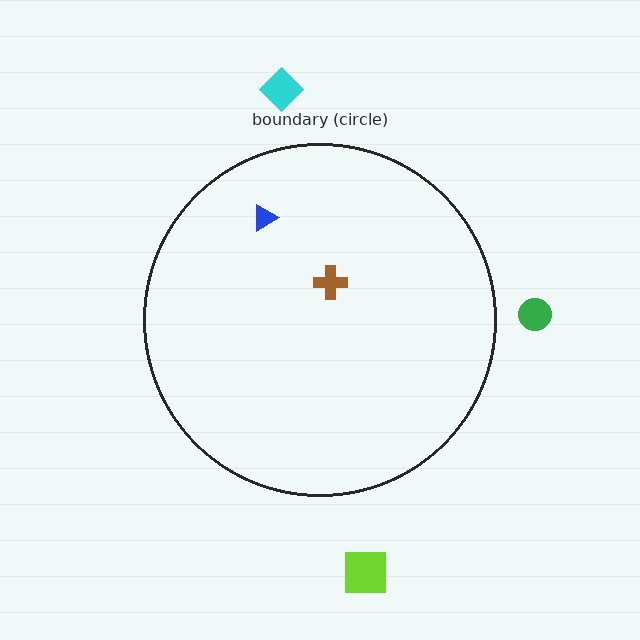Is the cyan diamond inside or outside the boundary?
Outside.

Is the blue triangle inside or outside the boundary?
Inside.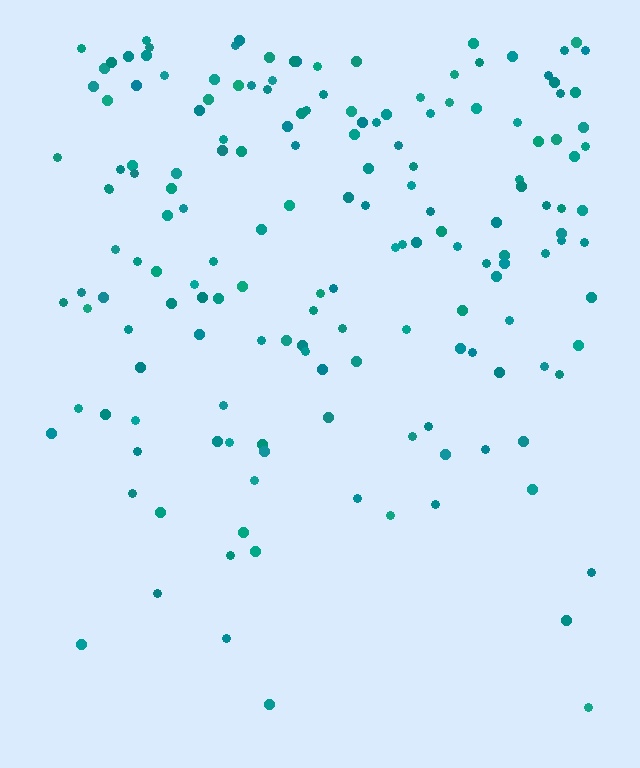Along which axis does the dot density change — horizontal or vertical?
Vertical.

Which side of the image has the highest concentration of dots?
The top.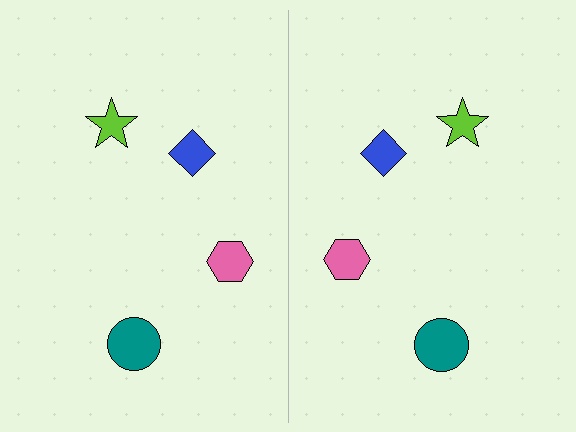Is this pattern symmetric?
Yes, this pattern has bilateral (reflection) symmetry.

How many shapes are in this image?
There are 8 shapes in this image.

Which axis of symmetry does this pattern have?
The pattern has a vertical axis of symmetry running through the center of the image.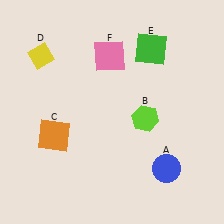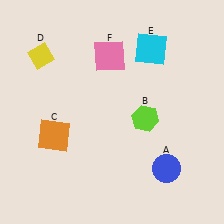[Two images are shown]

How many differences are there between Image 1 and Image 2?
There is 1 difference between the two images.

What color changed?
The square (E) changed from green in Image 1 to cyan in Image 2.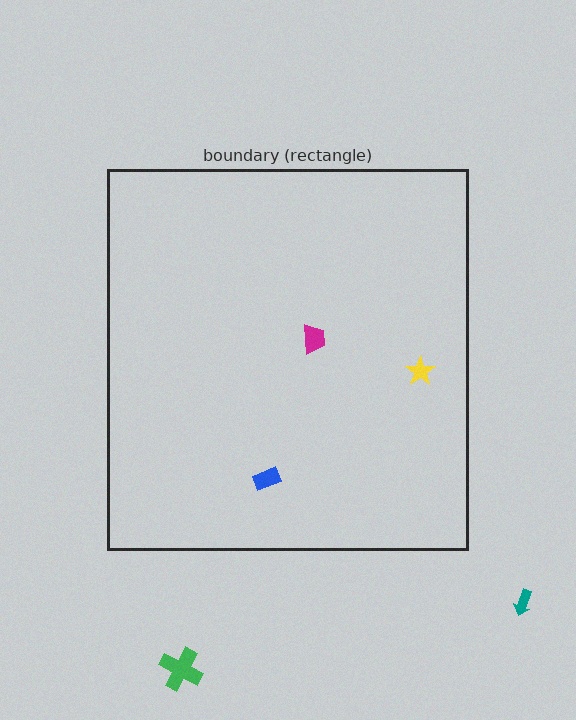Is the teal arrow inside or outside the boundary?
Outside.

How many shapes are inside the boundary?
3 inside, 2 outside.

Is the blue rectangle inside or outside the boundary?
Inside.